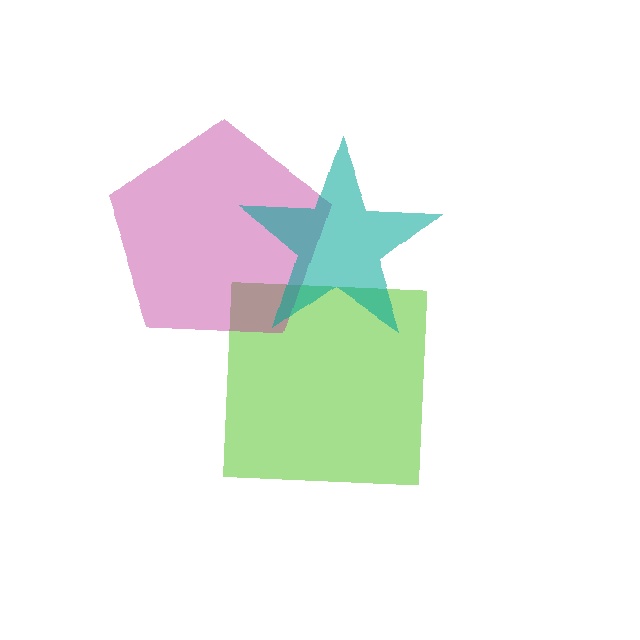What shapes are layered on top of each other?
The layered shapes are: a lime square, a magenta pentagon, a teal star.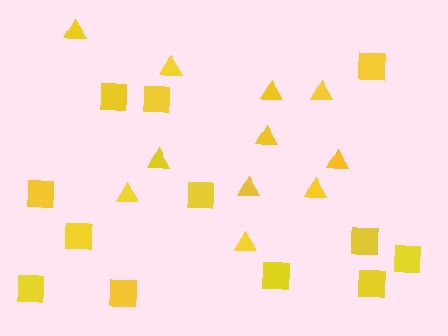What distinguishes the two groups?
There are 2 groups: one group of triangles (11) and one group of squares (12).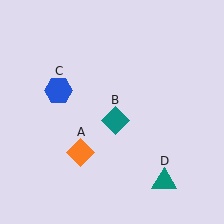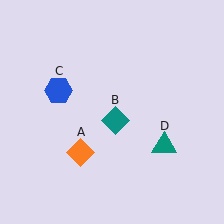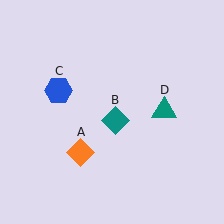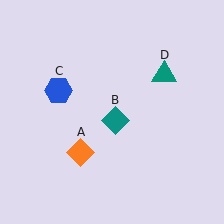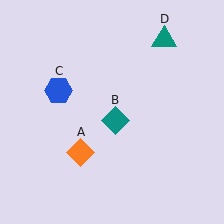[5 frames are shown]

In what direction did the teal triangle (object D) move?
The teal triangle (object D) moved up.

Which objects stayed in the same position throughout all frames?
Orange diamond (object A) and teal diamond (object B) and blue hexagon (object C) remained stationary.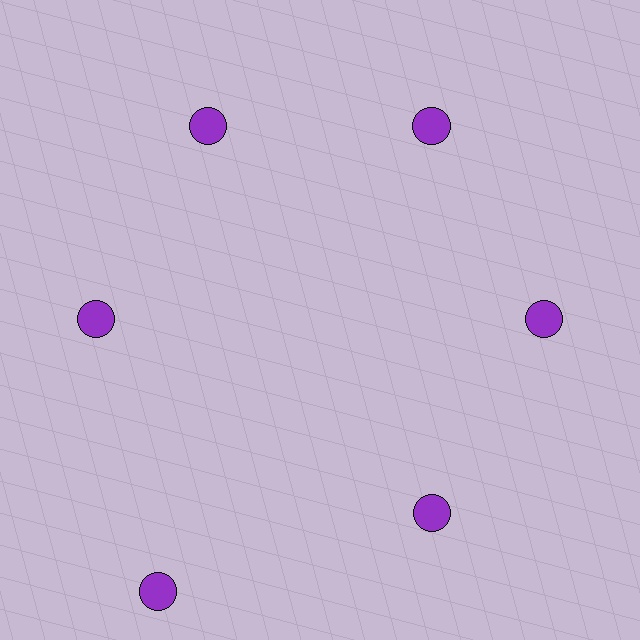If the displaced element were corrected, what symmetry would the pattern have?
It would have 6-fold rotational symmetry — the pattern would map onto itself every 60 degrees.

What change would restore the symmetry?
The symmetry would be restored by moving it inward, back onto the ring so that all 6 circles sit at equal angles and equal distance from the center.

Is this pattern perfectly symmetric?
No. The 6 purple circles are arranged in a ring, but one element near the 7 o'clock position is pushed outward from the center, breaking the 6-fold rotational symmetry.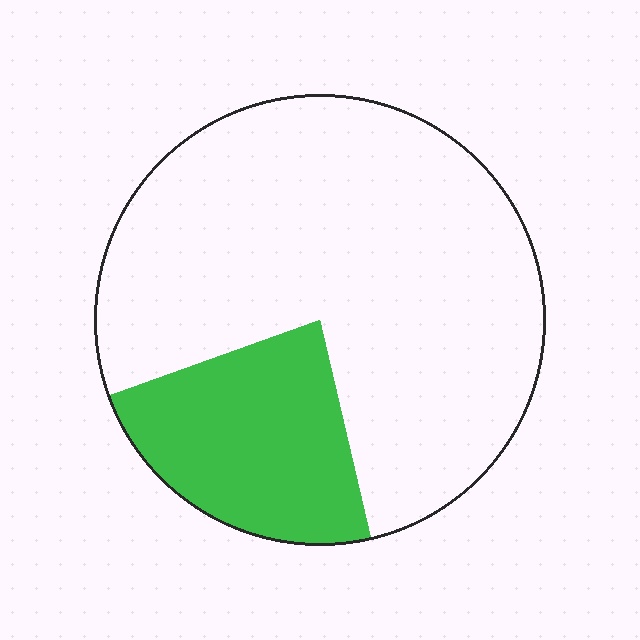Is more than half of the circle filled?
No.